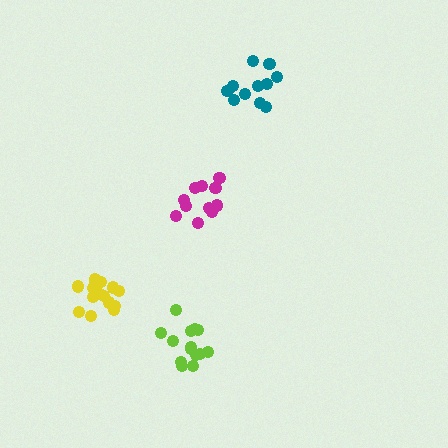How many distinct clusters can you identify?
There are 4 distinct clusters.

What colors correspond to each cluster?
The clusters are colored: magenta, yellow, lime, teal.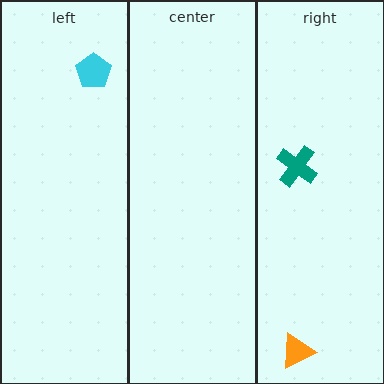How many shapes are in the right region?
2.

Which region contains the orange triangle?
The right region.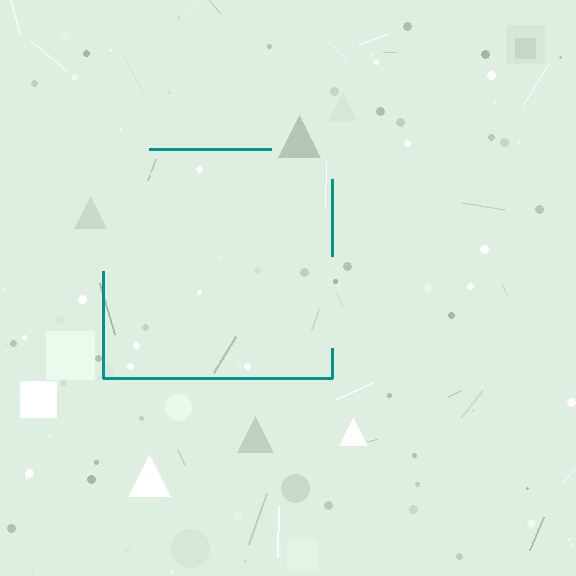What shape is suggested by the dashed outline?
The dashed outline suggests a square.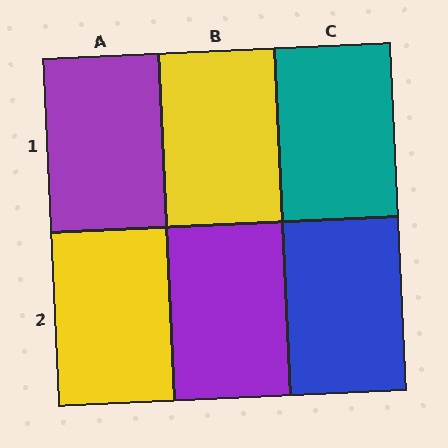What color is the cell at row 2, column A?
Yellow.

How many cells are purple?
2 cells are purple.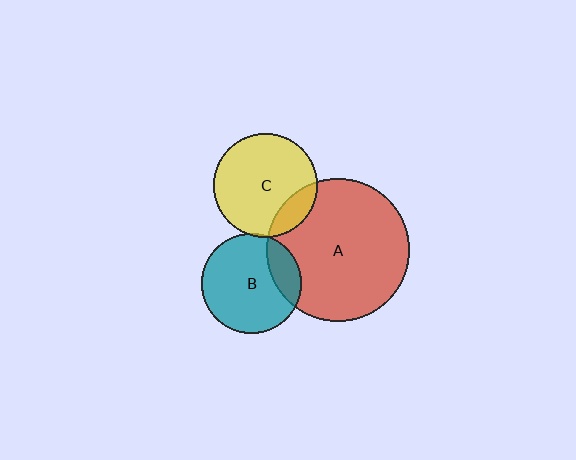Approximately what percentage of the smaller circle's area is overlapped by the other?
Approximately 20%.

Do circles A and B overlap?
Yes.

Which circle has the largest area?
Circle A (red).